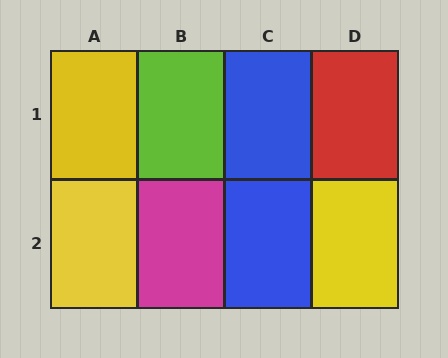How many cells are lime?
1 cell is lime.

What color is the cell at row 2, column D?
Yellow.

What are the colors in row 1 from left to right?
Yellow, lime, blue, red.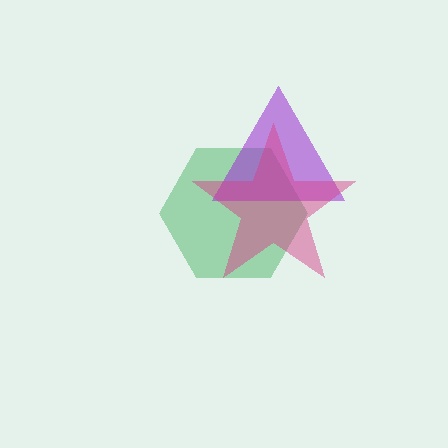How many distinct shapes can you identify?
There are 3 distinct shapes: a green hexagon, a purple triangle, a magenta star.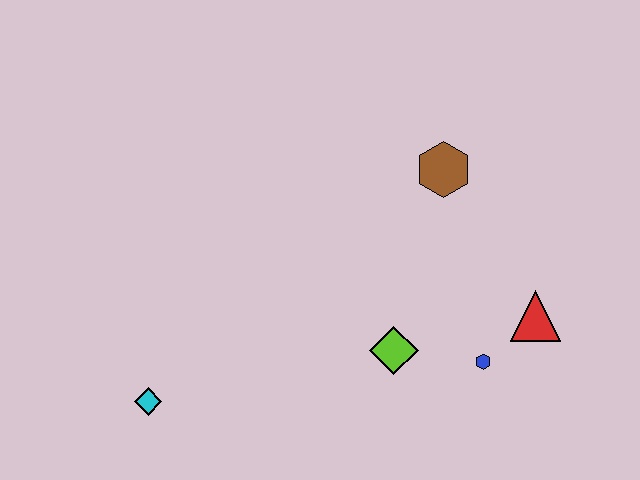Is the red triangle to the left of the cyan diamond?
No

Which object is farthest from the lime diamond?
The cyan diamond is farthest from the lime diamond.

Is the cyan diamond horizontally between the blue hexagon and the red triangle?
No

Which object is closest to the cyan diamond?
The lime diamond is closest to the cyan diamond.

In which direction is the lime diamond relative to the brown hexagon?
The lime diamond is below the brown hexagon.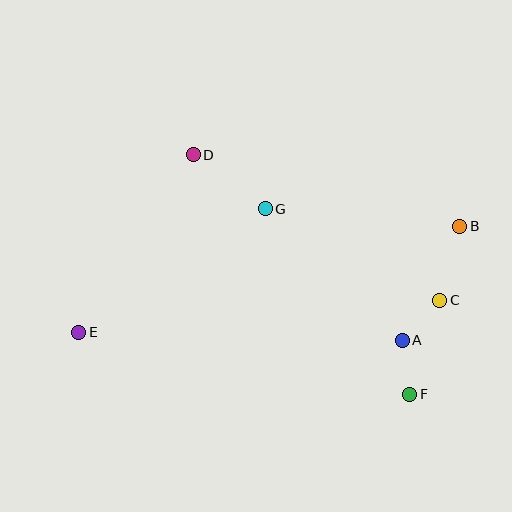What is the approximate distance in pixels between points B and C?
The distance between B and C is approximately 77 pixels.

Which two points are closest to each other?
Points A and F are closest to each other.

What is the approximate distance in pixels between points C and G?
The distance between C and G is approximately 197 pixels.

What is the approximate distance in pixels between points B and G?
The distance between B and G is approximately 195 pixels.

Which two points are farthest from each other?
Points B and E are farthest from each other.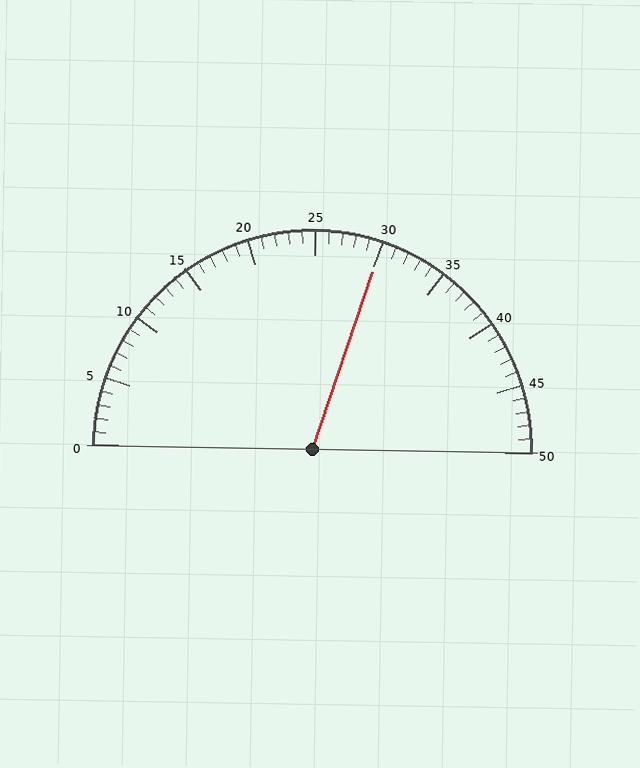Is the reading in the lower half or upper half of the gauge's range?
The reading is in the upper half of the range (0 to 50).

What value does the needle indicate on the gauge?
The needle indicates approximately 30.